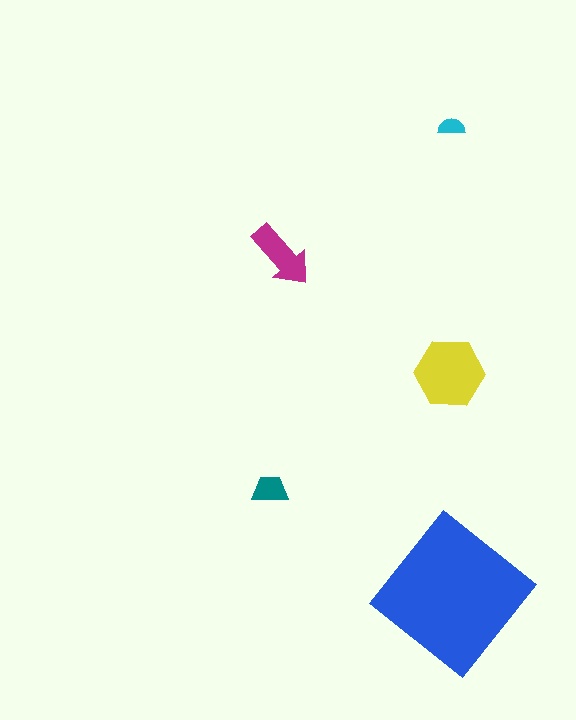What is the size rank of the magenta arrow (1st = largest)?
3rd.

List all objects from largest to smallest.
The blue diamond, the yellow hexagon, the magenta arrow, the teal trapezoid, the cyan semicircle.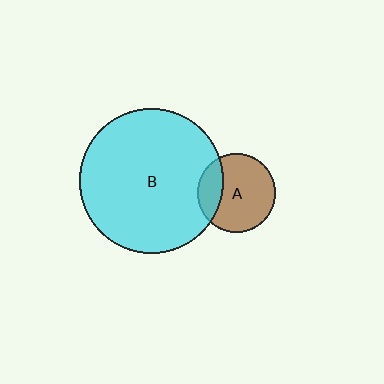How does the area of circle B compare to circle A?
Approximately 3.4 times.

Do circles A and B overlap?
Yes.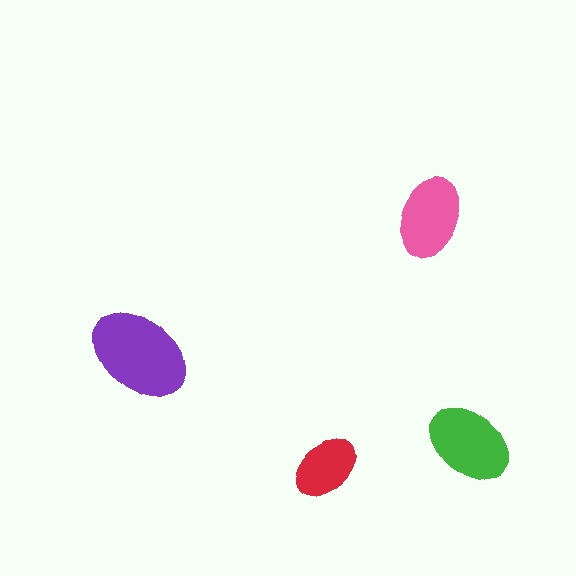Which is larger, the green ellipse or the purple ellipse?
The purple one.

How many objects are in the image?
There are 4 objects in the image.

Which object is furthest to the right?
The green ellipse is rightmost.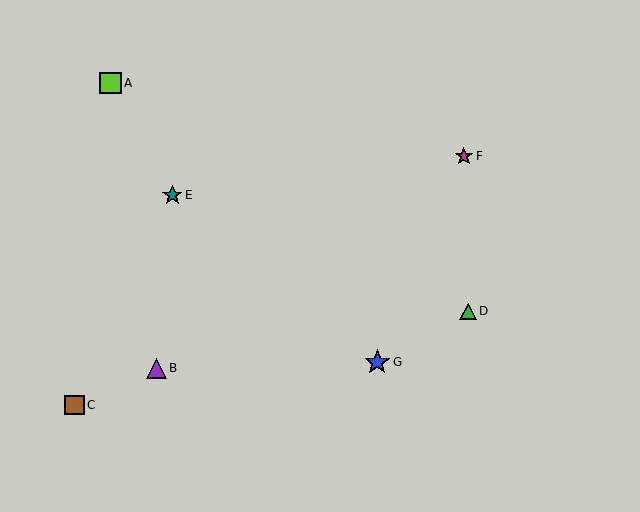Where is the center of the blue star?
The center of the blue star is at (377, 362).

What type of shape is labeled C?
Shape C is a brown square.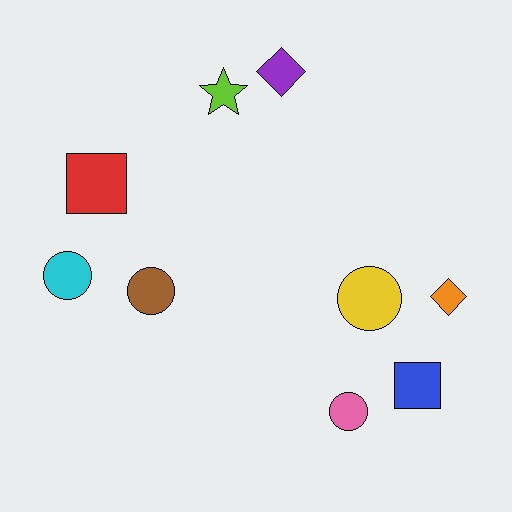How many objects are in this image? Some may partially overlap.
There are 9 objects.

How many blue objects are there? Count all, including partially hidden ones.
There is 1 blue object.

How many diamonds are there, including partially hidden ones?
There are 2 diamonds.